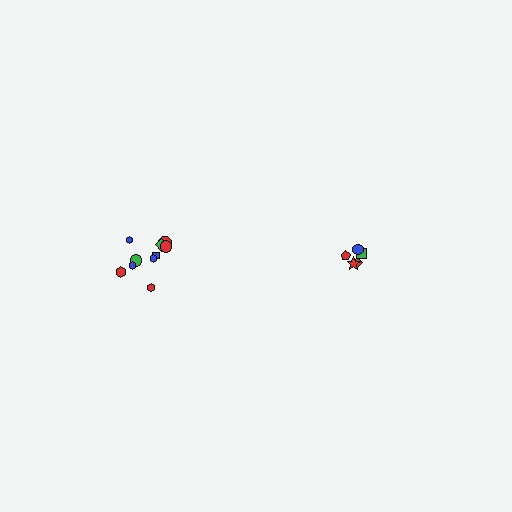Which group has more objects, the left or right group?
The left group.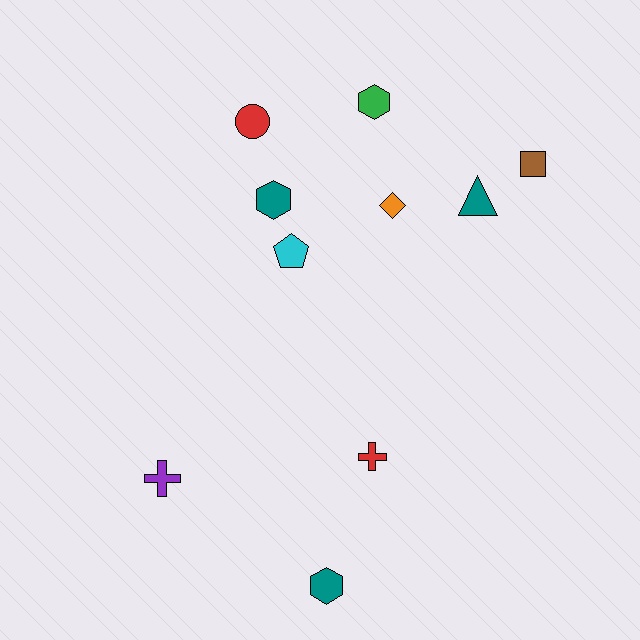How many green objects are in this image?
There is 1 green object.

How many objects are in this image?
There are 10 objects.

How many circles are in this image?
There is 1 circle.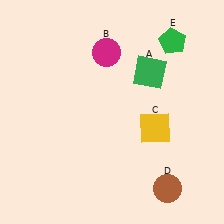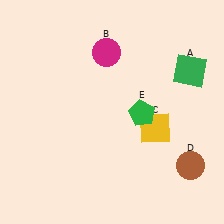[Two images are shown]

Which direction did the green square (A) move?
The green square (A) moved right.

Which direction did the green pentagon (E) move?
The green pentagon (E) moved down.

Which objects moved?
The objects that moved are: the green square (A), the brown circle (D), the green pentagon (E).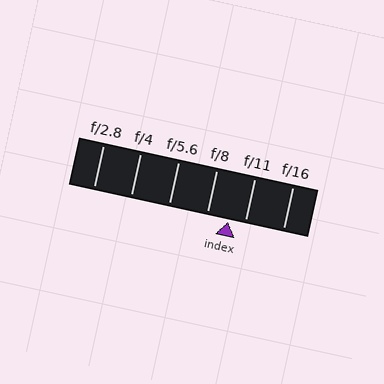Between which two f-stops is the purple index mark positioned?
The index mark is between f/8 and f/11.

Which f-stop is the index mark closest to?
The index mark is closest to f/11.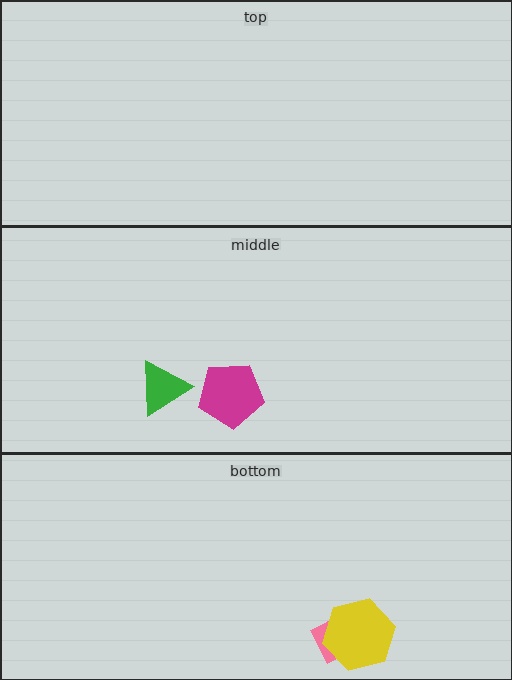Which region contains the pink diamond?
The bottom region.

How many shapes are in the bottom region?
2.